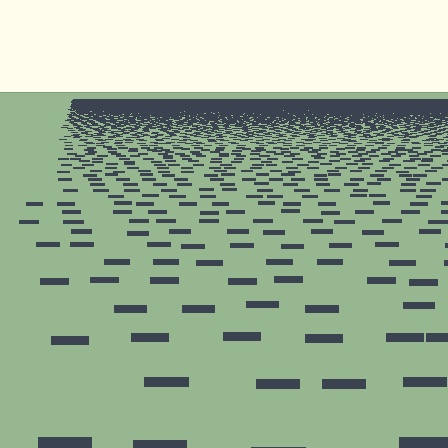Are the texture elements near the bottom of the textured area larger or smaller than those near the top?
Larger. Near the bottom, elements are closer to the viewer and appear at a bigger on-screen size.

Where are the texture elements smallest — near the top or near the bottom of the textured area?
Near the top.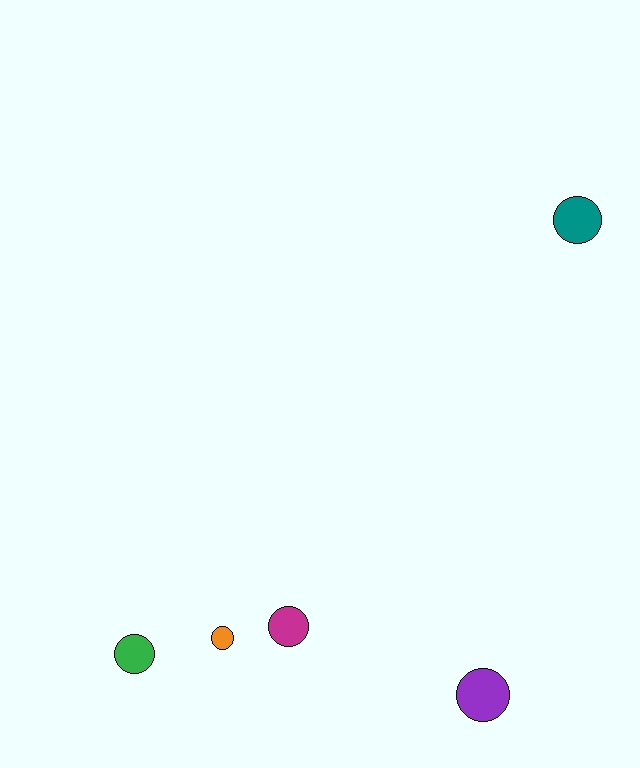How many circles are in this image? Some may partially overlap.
There are 5 circles.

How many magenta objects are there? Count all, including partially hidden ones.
There is 1 magenta object.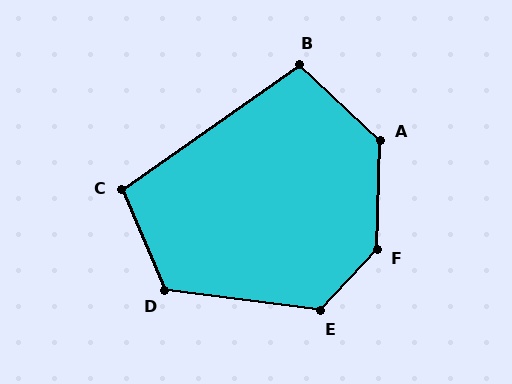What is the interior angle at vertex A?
Approximately 132 degrees (obtuse).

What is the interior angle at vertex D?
Approximately 120 degrees (obtuse).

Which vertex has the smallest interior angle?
B, at approximately 102 degrees.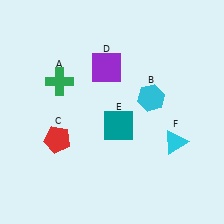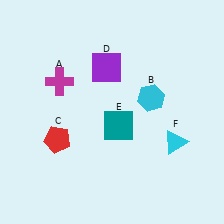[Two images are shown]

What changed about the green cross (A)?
In Image 1, A is green. In Image 2, it changed to magenta.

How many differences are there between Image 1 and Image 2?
There is 1 difference between the two images.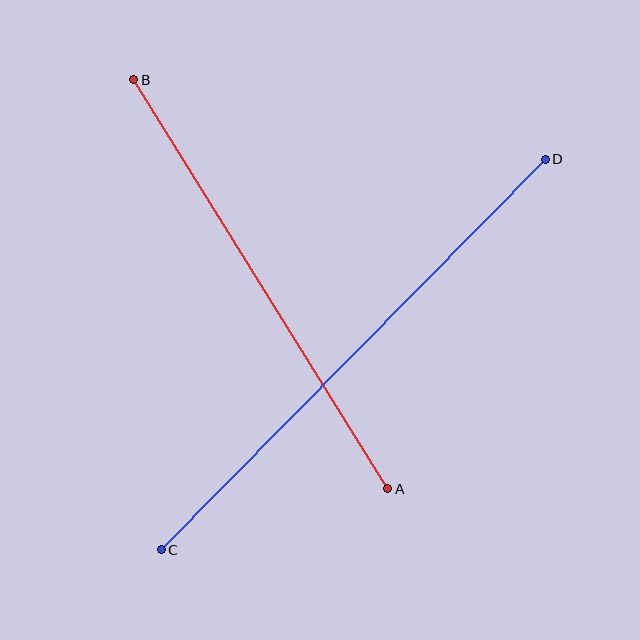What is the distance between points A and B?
The distance is approximately 482 pixels.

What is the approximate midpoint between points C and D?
The midpoint is at approximately (353, 355) pixels.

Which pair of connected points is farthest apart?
Points C and D are farthest apart.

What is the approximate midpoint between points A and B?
The midpoint is at approximately (261, 284) pixels.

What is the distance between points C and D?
The distance is approximately 548 pixels.